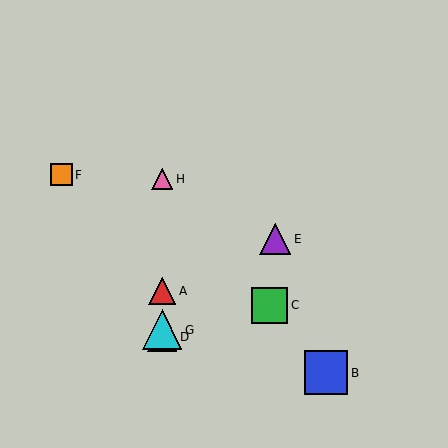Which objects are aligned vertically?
Objects A, D, G, H are aligned vertically.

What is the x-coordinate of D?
Object D is at x≈162.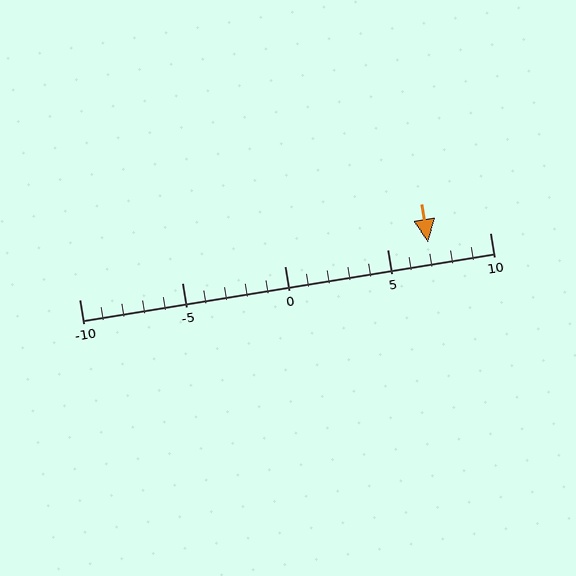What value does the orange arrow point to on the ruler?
The orange arrow points to approximately 7.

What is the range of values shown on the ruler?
The ruler shows values from -10 to 10.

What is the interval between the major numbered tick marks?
The major tick marks are spaced 5 units apart.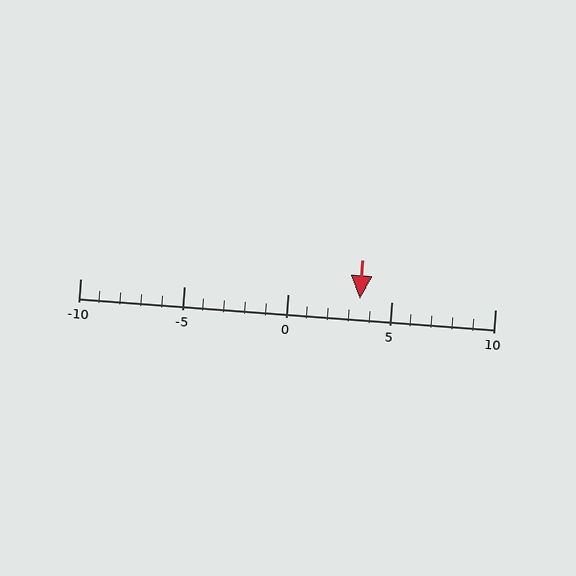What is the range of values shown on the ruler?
The ruler shows values from -10 to 10.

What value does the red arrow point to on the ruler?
The red arrow points to approximately 4.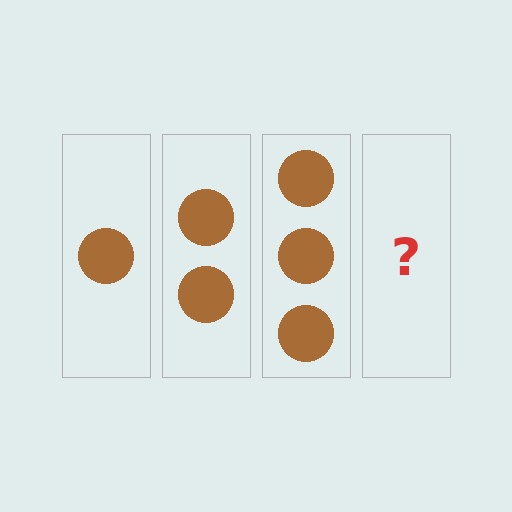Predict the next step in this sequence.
The next step is 4 circles.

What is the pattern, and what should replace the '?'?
The pattern is that each step adds one more circle. The '?' should be 4 circles.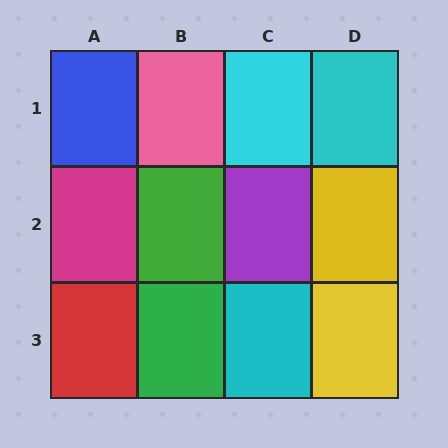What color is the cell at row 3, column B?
Green.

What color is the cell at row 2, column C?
Purple.